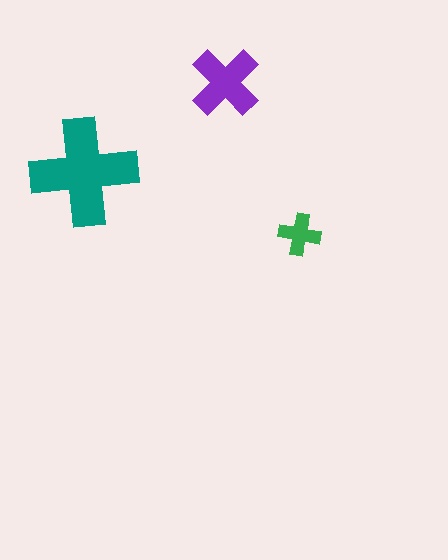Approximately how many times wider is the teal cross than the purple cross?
About 1.5 times wider.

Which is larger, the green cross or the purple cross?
The purple one.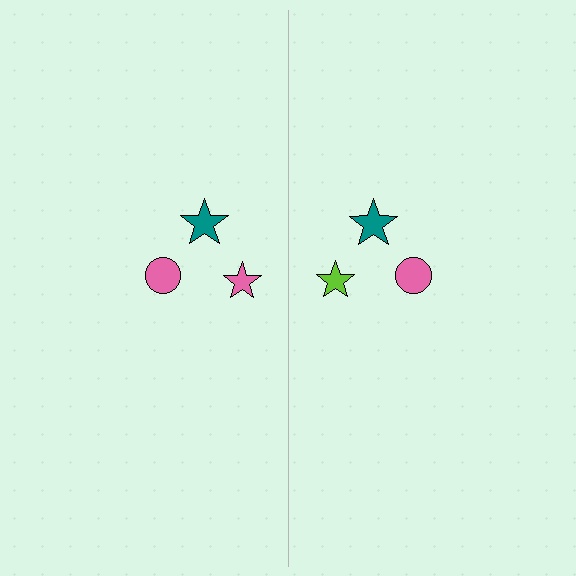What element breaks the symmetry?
The lime star on the right side breaks the symmetry — its mirror counterpart is pink.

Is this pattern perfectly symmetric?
No, the pattern is not perfectly symmetric. The lime star on the right side breaks the symmetry — its mirror counterpart is pink.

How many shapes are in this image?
There are 6 shapes in this image.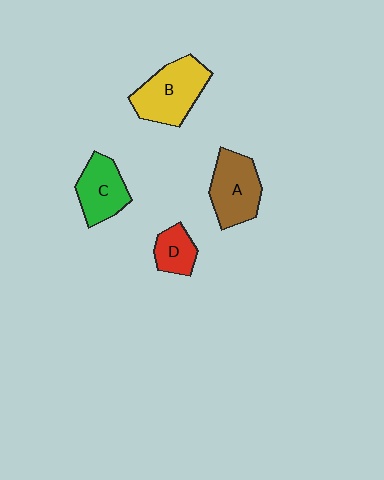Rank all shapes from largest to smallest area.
From largest to smallest: B (yellow), A (brown), C (green), D (red).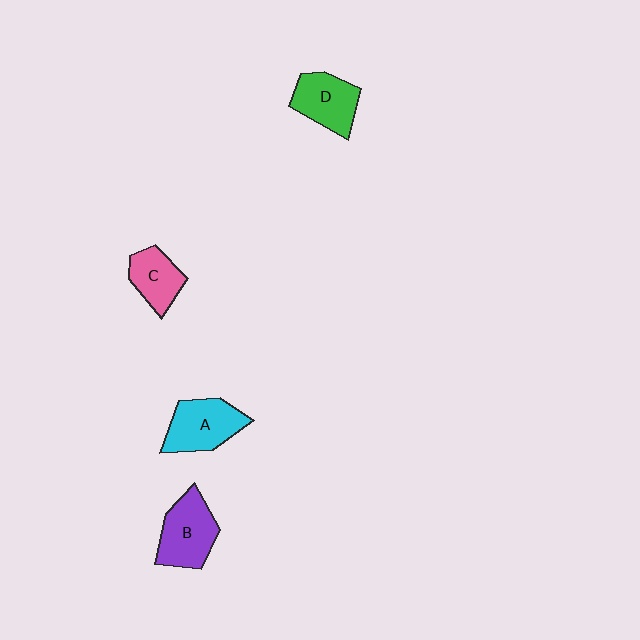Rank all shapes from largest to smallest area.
From largest to smallest: B (purple), A (cyan), D (green), C (pink).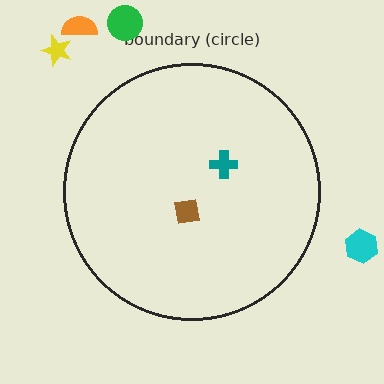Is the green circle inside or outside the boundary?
Outside.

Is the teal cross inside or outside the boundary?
Inside.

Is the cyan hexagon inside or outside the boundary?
Outside.